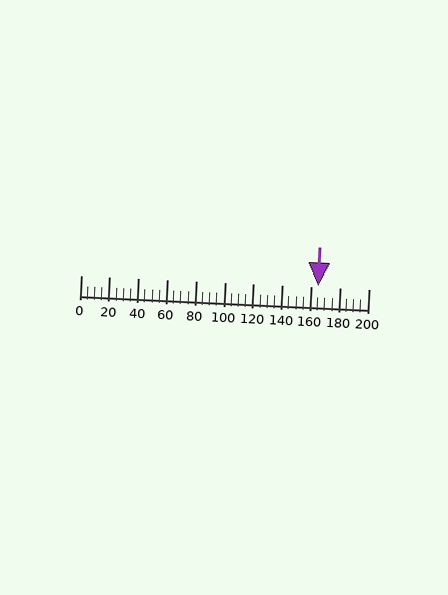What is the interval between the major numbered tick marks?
The major tick marks are spaced 20 units apart.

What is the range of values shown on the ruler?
The ruler shows values from 0 to 200.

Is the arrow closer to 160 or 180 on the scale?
The arrow is closer to 160.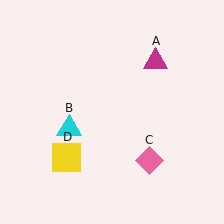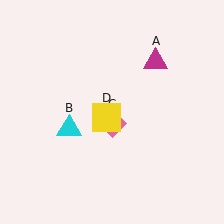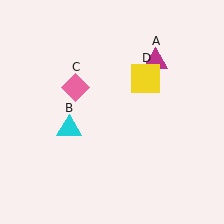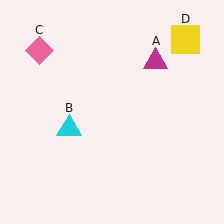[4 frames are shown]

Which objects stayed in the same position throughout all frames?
Magenta triangle (object A) and cyan triangle (object B) remained stationary.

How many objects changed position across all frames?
2 objects changed position: pink diamond (object C), yellow square (object D).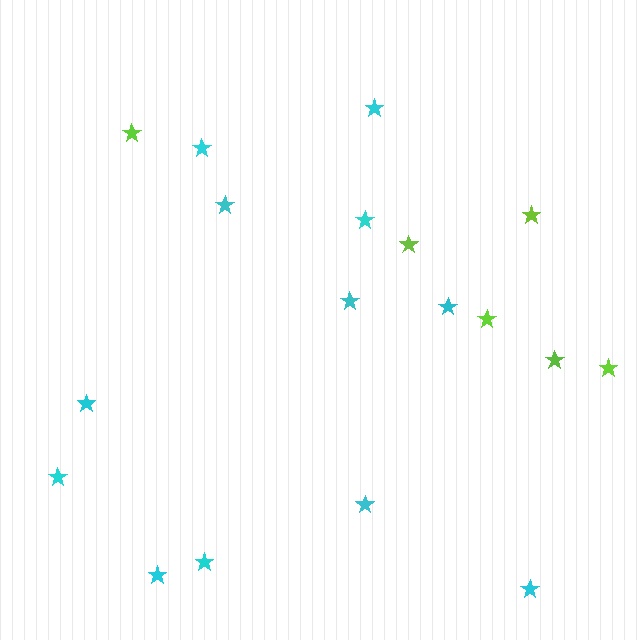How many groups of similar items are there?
There are 2 groups: one group of cyan stars (12) and one group of lime stars (6).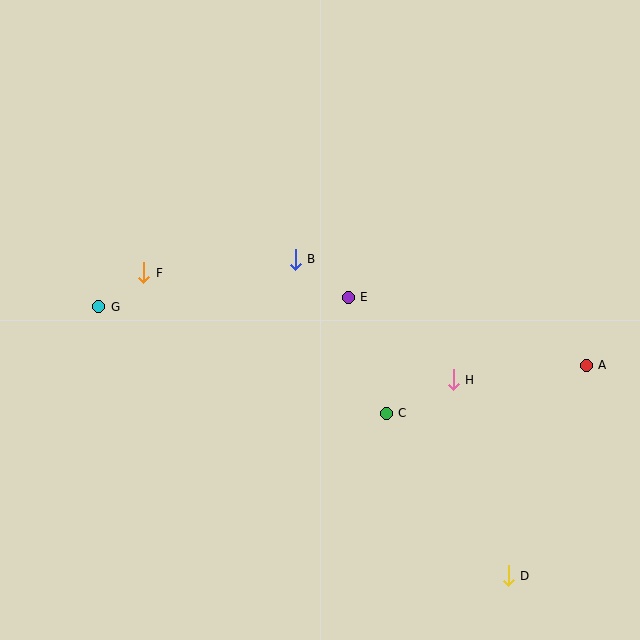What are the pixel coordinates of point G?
Point G is at (99, 307).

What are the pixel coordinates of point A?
Point A is at (586, 365).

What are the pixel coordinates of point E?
Point E is at (348, 297).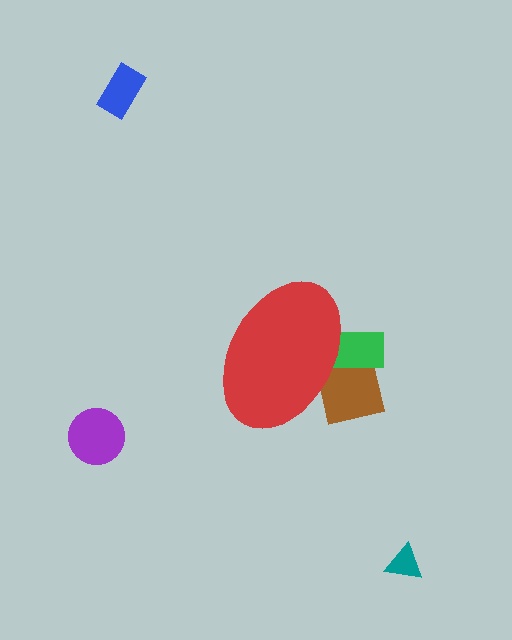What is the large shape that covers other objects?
A red ellipse.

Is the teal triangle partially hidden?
No, the teal triangle is fully visible.